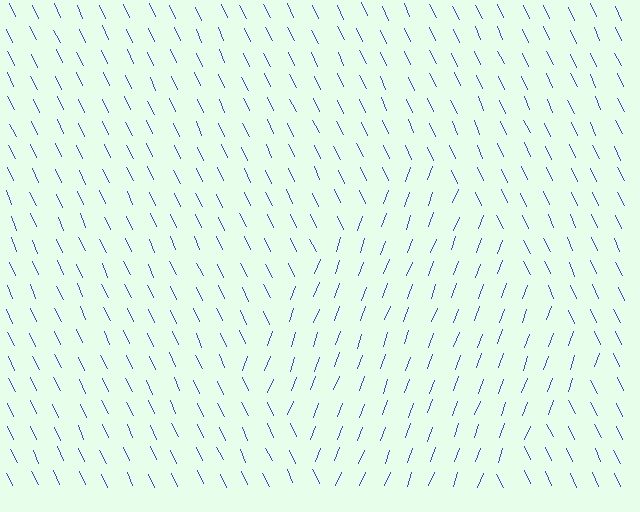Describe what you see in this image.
The image is filled with small blue line segments. A diamond region in the image has lines oriented differently from the surrounding lines, creating a visible texture boundary.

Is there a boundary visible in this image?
Yes, there is a texture boundary formed by a change in line orientation.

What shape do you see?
I see a diamond.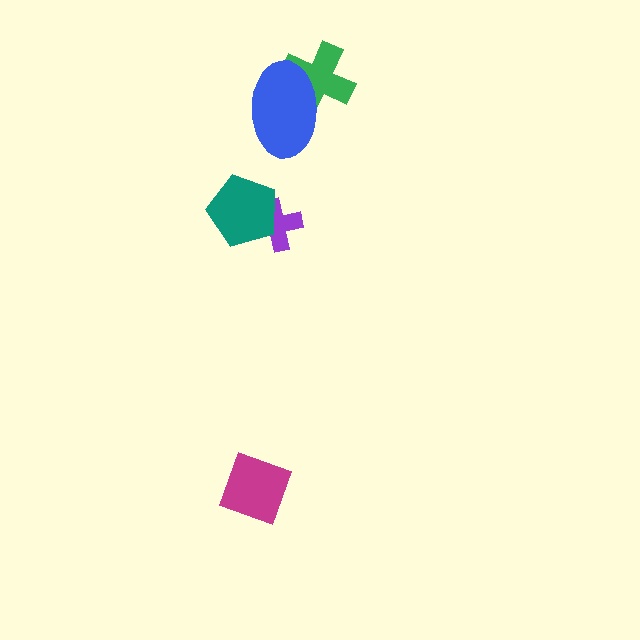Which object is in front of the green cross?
The blue ellipse is in front of the green cross.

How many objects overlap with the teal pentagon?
1 object overlaps with the teal pentagon.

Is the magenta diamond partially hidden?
No, no other shape covers it.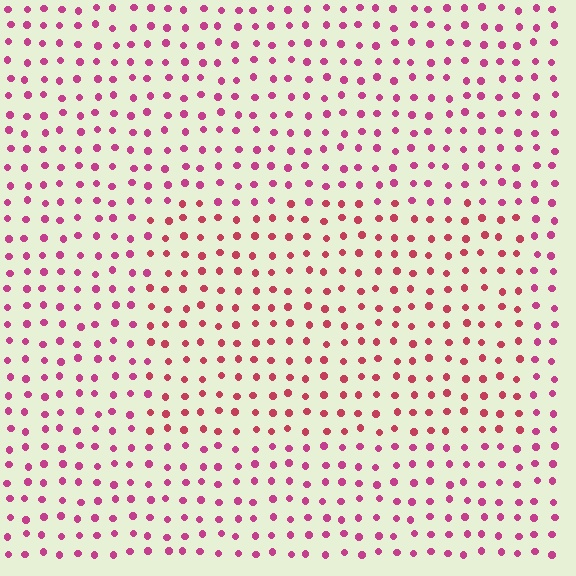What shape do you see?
I see a rectangle.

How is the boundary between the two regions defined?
The boundary is defined purely by a slight shift in hue (about 23 degrees). Spacing, size, and orientation are identical on both sides.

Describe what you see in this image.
The image is filled with small magenta elements in a uniform arrangement. A rectangle-shaped region is visible where the elements are tinted to a slightly different hue, forming a subtle color boundary.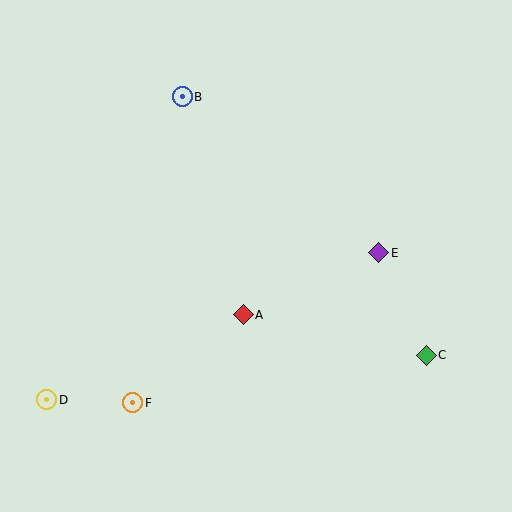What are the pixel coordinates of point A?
Point A is at (243, 315).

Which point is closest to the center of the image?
Point A at (243, 315) is closest to the center.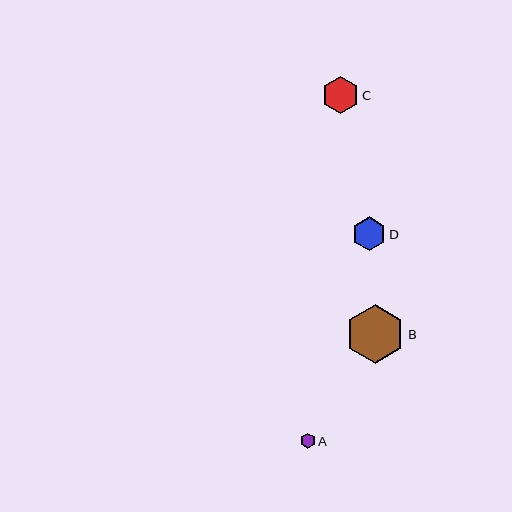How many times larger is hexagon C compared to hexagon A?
Hexagon C is approximately 2.5 times the size of hexagon A.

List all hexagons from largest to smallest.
From largest to smallest: B, C, D, A.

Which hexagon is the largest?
Hexagon B is the largest with a size of approximately 59 pixels.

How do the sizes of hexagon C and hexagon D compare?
Hexagon C and hexagon D are approximately the same size.